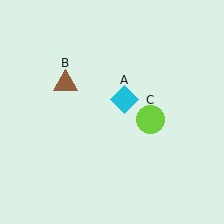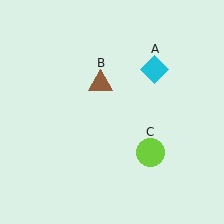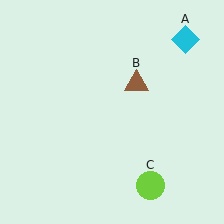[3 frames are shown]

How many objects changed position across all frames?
3 objects changed position: cyan diamond (object A), brown triangle (object B), lime circle (object C).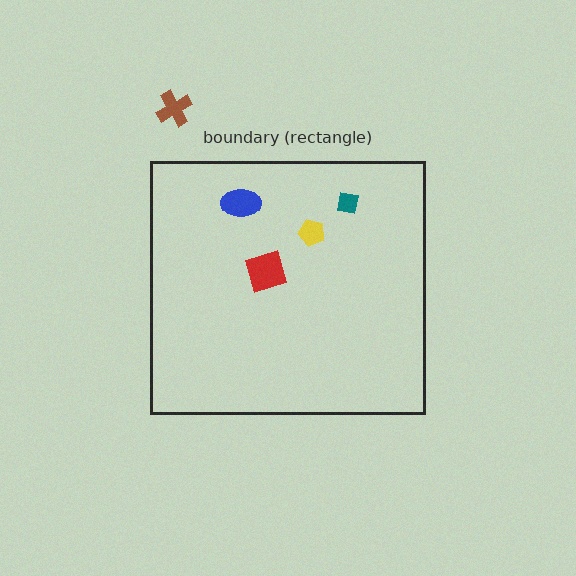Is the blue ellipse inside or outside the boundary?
Inside.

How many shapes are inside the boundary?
4 inside, 1 outside.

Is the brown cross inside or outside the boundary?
Outside.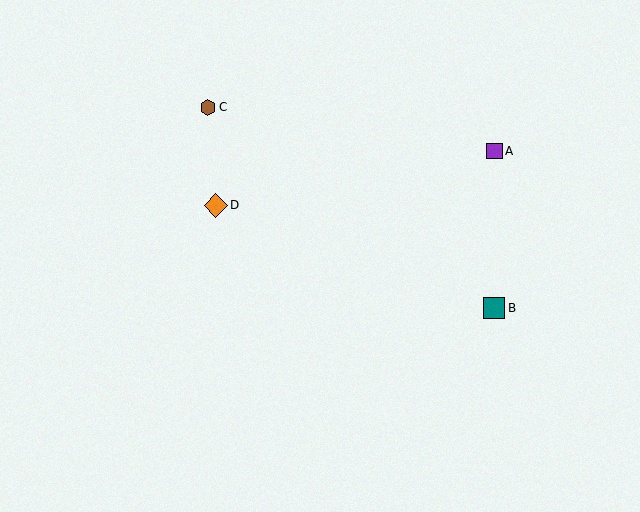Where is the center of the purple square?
The center of the purple square is at (494, 151).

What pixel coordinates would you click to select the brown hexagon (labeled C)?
Click at (207, 108) to select the brown hexagon C.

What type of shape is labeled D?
Shape D is an orange diamond.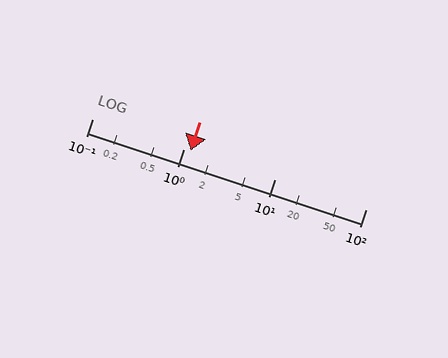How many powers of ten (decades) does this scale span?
The scale spans 3 decades, from 0.1 to 100.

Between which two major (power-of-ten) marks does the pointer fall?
The pointer is between 1 and 10.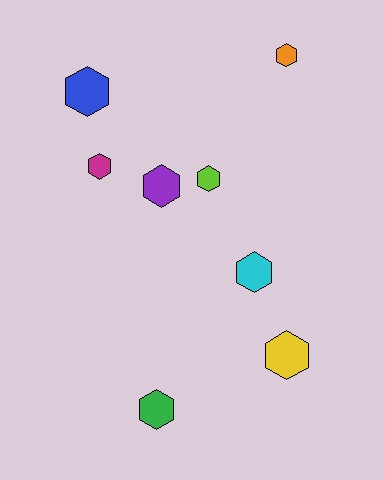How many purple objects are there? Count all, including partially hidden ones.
There is 1 purple object.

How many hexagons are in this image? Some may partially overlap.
There are 8 hexagons.